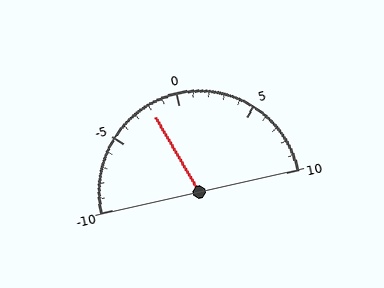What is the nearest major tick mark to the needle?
The nearest major tick mark is 0.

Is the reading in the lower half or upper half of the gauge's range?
The reading is in the lower half of the range (-10 to 10).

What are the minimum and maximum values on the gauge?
The gauge ranges from -10 to 10.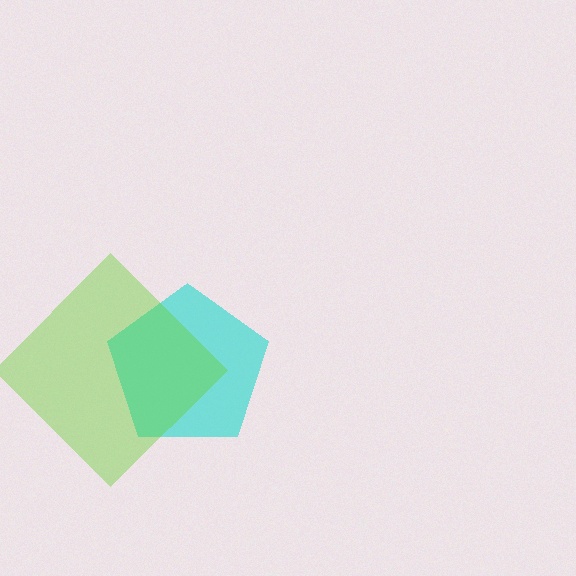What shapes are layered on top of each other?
The layered shapes are: a cyan pentagon, a lime diamond.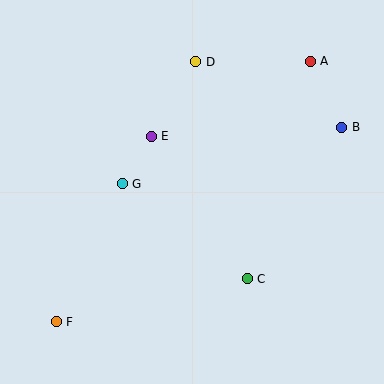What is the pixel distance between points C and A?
The distance between C and A is 227 pixels.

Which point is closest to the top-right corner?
Point A is closest to the top-right corner.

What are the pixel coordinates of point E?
Point E is at (151, 136).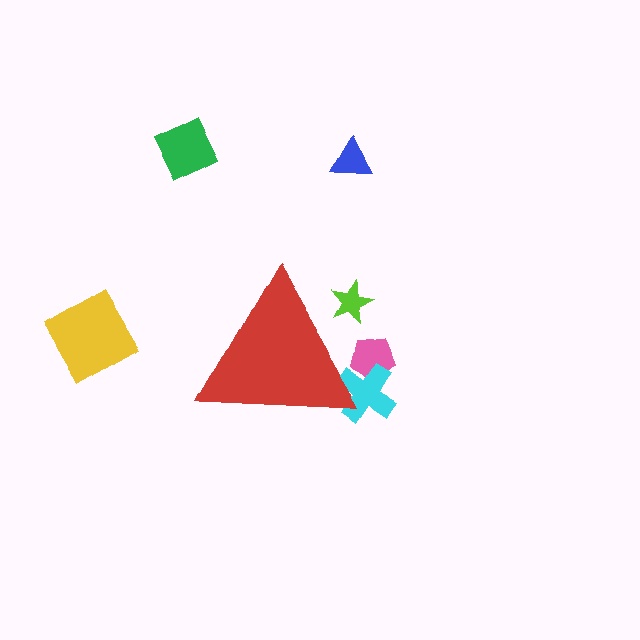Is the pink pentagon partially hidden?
Yes, the pink pentagon is partially hidden behind the red triangle.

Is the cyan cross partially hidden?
Yes, the cyan cross is partially hidden behind the red triangle.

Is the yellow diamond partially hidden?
No, the yellow diamond is fully visible.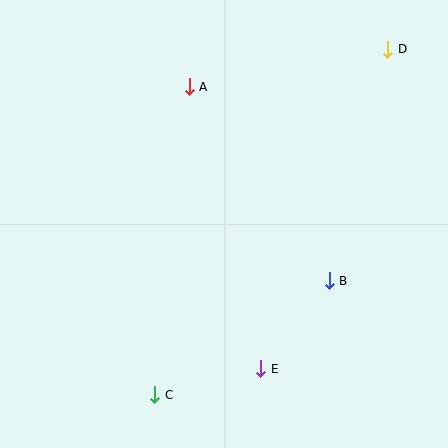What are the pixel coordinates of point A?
Point A is at (189, 87).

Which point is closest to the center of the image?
Point B at (329, 281) is closest to the center.